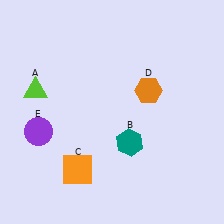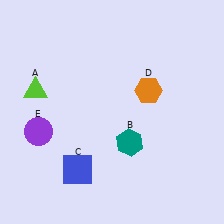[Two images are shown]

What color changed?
The square (C) changed from orange in Image 1 to blue in Image 2.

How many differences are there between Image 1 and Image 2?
There is 1 difference between the two images.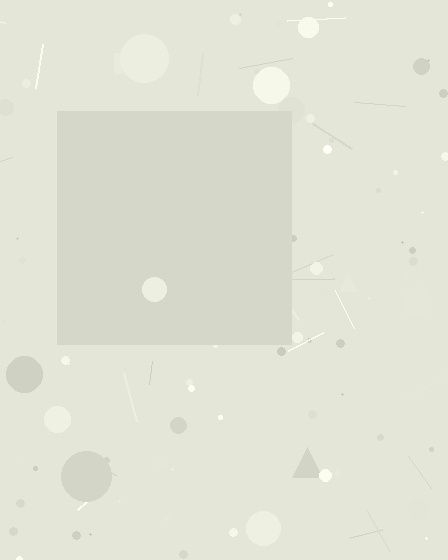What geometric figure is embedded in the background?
A square is embedded in the background.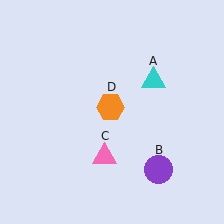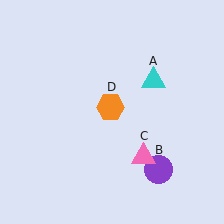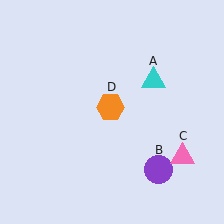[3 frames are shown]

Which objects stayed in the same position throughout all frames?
Cyan triangle (object A) and purple circle (object B) and orange hexagon (object D) remained stationary.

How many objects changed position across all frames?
1 object changed position: pink triangle (object C).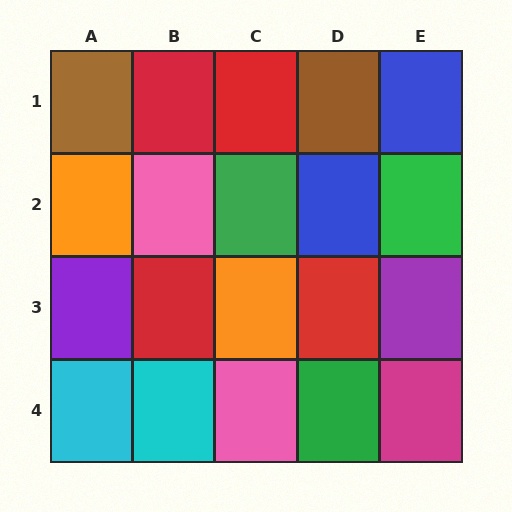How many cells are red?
4 cells are red.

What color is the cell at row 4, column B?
Cyan.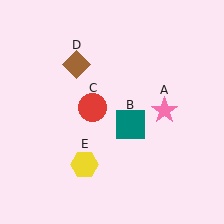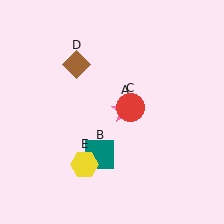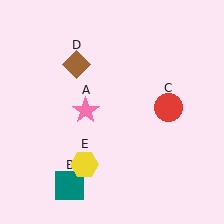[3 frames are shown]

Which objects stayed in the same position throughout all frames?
Brown diamond (object D) and yellow hexagon (object E) remained stationary.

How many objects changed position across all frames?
3 objects changed position: pink star (object A), teal square (object B), red circle (object C).